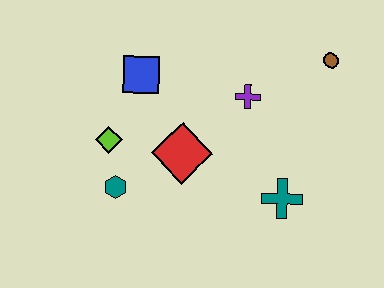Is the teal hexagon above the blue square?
No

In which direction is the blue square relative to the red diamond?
The blue square is above the red diamond.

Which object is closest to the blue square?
The lime diamond is closest to the blue square.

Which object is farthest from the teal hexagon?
The brown circle is farthest from the teal hexagon.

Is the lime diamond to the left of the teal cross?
Yes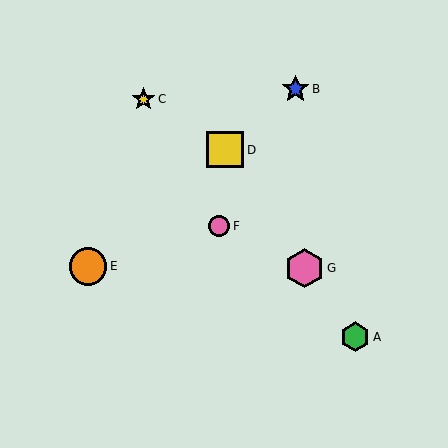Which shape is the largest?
The pink hexagon (labeled G) is the largest.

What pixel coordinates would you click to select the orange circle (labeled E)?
Click at (88, 266) to select the orange circle E.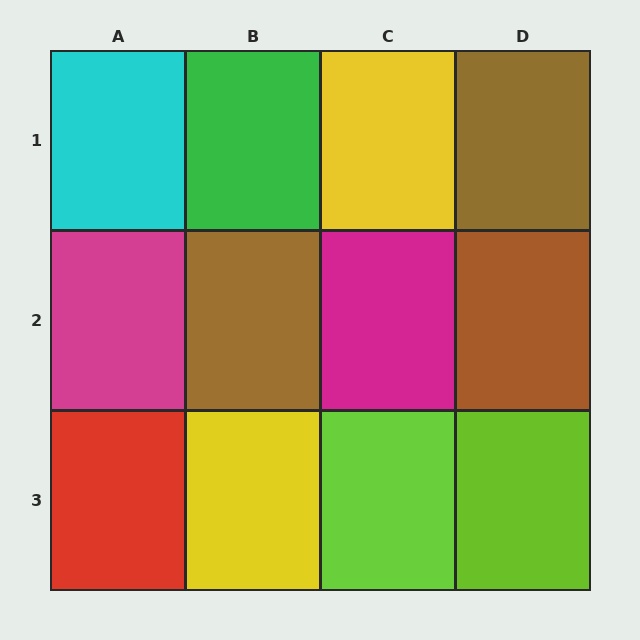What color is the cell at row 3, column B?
Yellow.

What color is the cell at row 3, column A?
Red.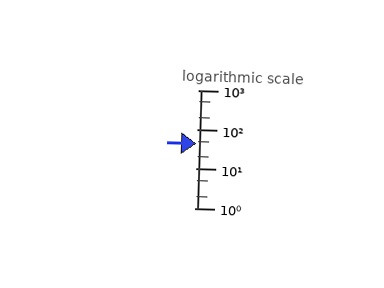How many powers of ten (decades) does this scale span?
The scale spans 3 decades, from 1 to 1000.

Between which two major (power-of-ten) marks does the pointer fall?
The pointer is between 10 and 100.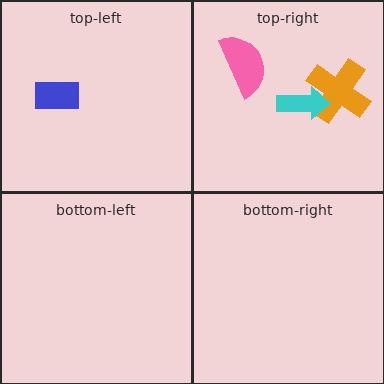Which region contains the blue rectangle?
The top-left region.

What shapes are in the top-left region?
The blue rectangle.